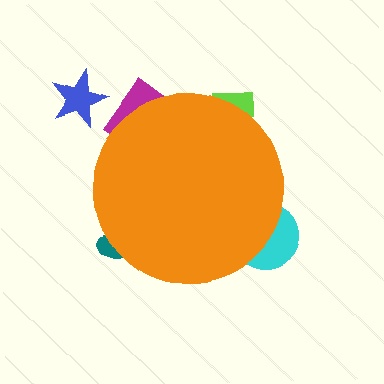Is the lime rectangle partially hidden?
Yes, the lime rectangle is partially hidden behind the orange circle.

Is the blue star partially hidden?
No, the blue star is fully visible.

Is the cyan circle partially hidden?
Yes, the cyan circle is partially hidden behind the orange circle.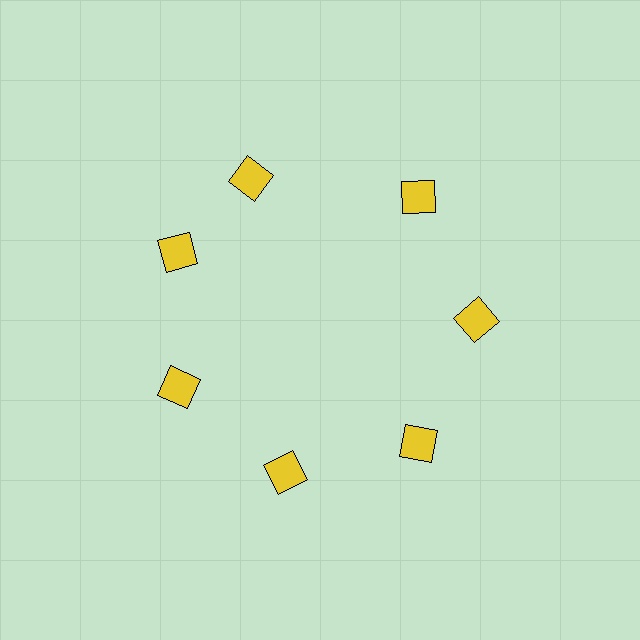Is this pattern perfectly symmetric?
No. The 7 yellow squares are arranged in a ring, but one element near the 12 o'clock position is rotated out of alignment along the ring, breaking the 7-fold rotational symmetry.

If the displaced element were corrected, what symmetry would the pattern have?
It would have 7-fold rotational symmetry — the pattern would map onto itself every 51 degrees.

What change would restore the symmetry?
The symmetry would be restored by rotating it back into even spacing with its neighbors so that all 7 squares sit at equal angles and equal distance from the center.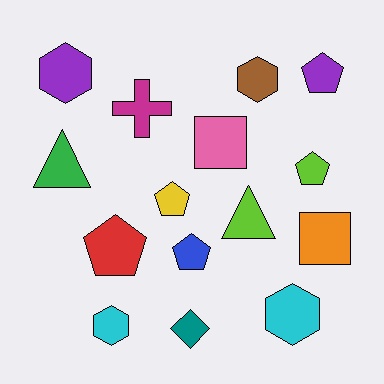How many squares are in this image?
There are 2 squares.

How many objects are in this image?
There are 15 objects.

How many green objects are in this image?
There is 1 green object.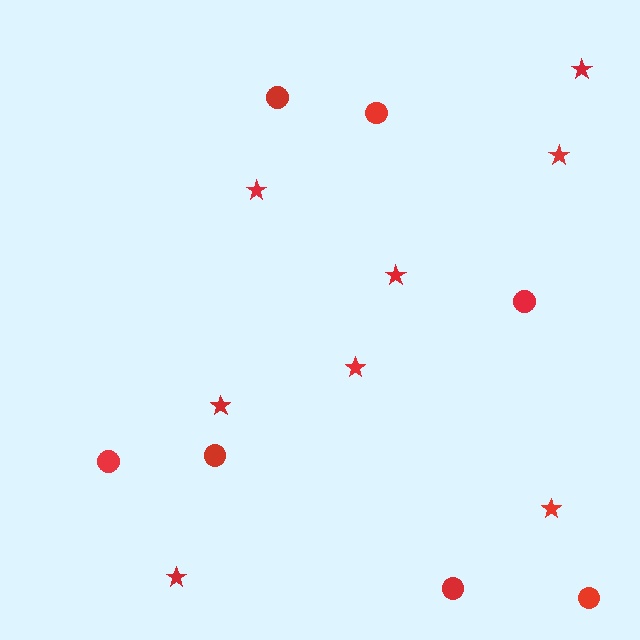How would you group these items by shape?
There are 2 groups: one group of circles (7) and one group of stars (8).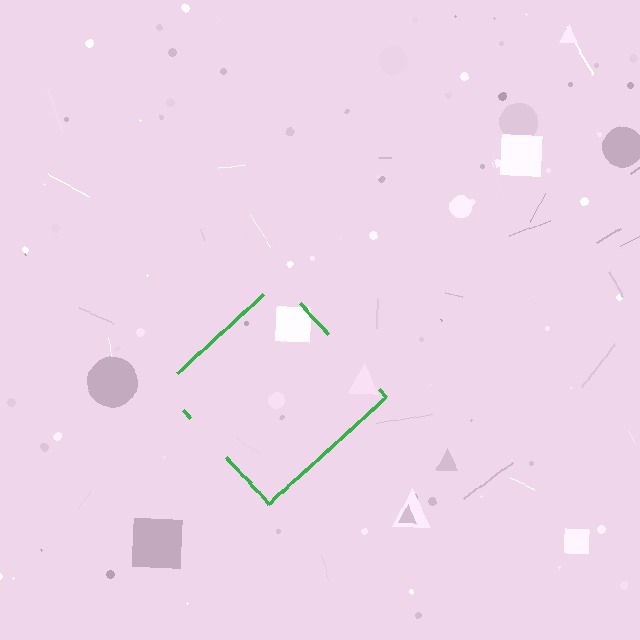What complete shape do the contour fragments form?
The contour fragments form a diamond.